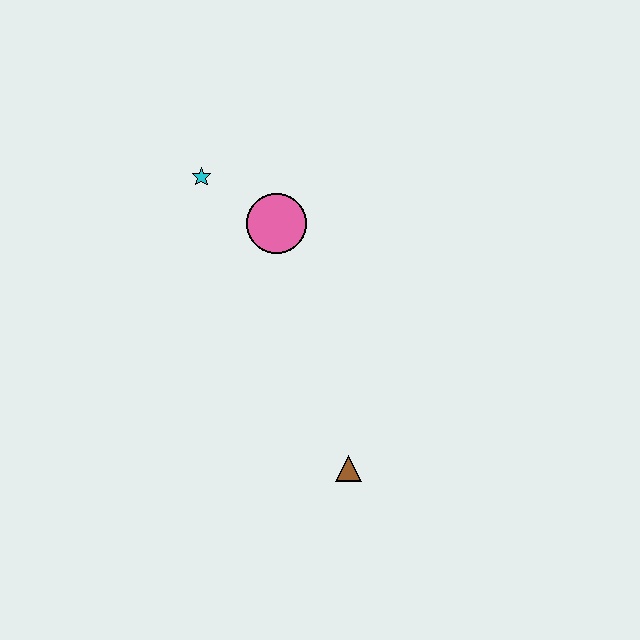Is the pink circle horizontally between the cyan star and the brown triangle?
Yes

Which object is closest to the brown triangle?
The pink circle is closest to the brown triangle.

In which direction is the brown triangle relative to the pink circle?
The brown triangle is below the pink circle.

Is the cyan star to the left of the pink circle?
Yes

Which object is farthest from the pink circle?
The brown triangle is farthest from the pink circle.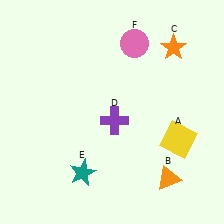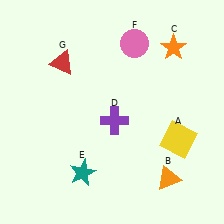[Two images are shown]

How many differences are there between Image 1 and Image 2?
There is 1 difference between the two images.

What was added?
A red triangle (G) was added in Image 2.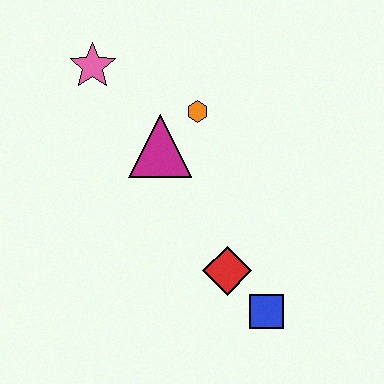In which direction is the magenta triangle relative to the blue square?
The magenta triangle is above the blue square.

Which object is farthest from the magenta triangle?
The blue square is farthest from the magenta triangle.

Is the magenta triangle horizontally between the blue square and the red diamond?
No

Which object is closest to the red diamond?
The blue square is closest to the red diamond.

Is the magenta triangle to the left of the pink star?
No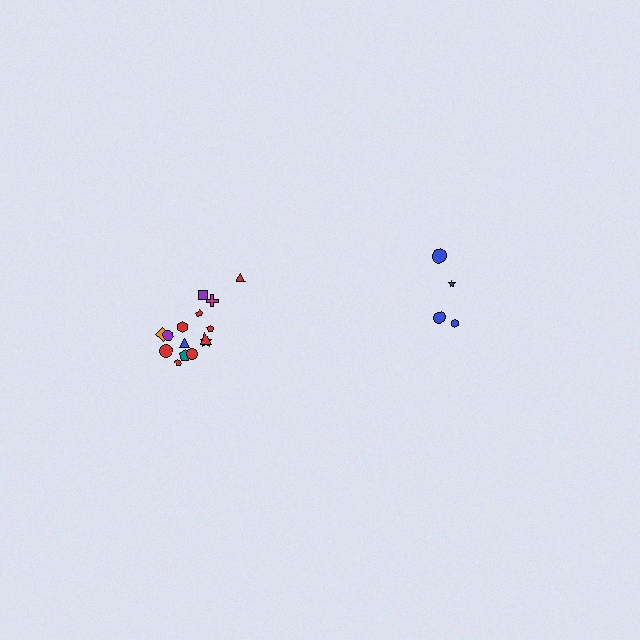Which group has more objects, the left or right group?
The left group.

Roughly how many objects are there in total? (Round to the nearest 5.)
Roughly 20 objects in total.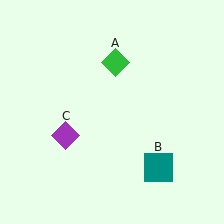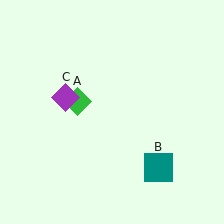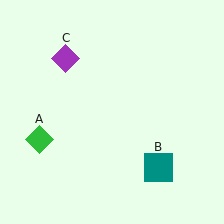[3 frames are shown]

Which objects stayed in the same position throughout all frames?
Teal square (object B) remained stationary.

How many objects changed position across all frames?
2 objects changed position: green diamond (object A), purple diamond (object C).